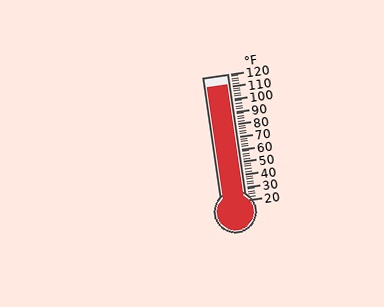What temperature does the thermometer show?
The thermometer shows approximately 112°F.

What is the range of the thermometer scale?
The thermometer scale ranges from 20°F to 120°F.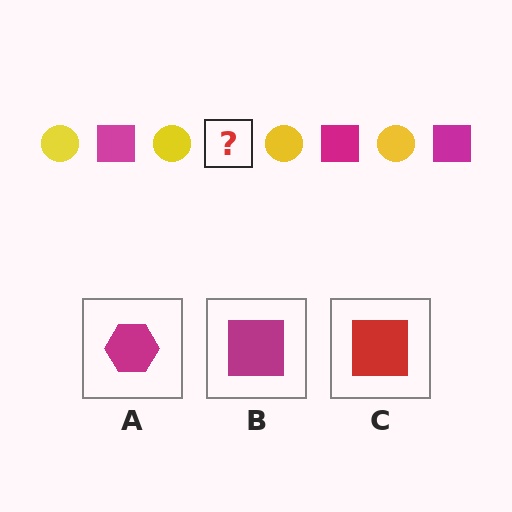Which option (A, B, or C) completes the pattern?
B.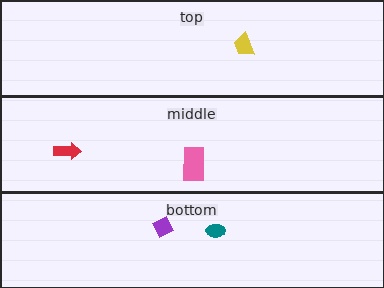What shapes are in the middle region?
The red arrow, the pink rectangle.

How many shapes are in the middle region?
2.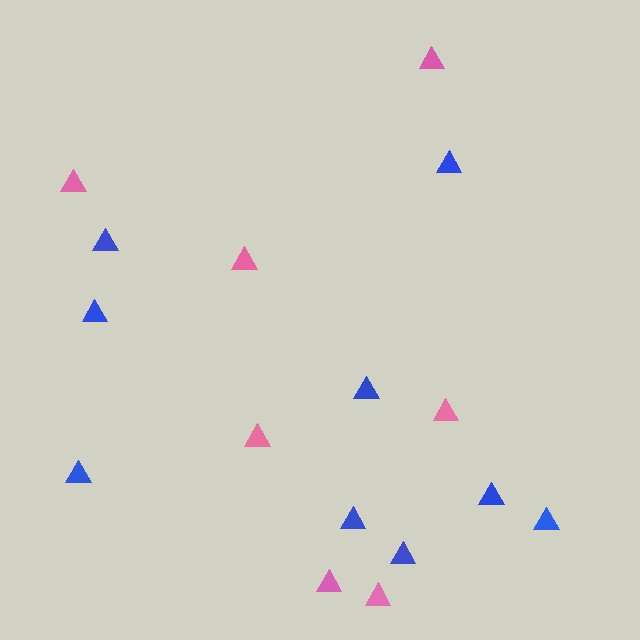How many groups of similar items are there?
There are 2 groups: one group of pink triangles (7) and one group of blue triangles (9).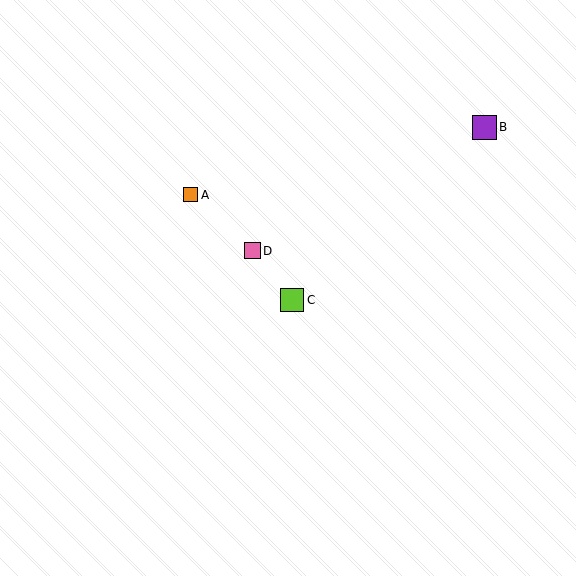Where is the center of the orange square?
The center of the orange square is at (190, 195).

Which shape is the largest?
The purple square (labeled B) is the largest.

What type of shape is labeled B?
Shape B is a purple square.